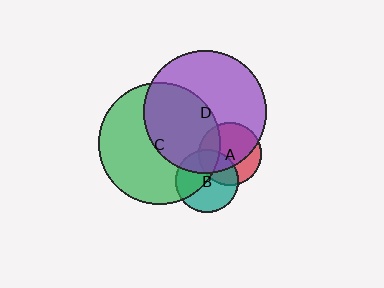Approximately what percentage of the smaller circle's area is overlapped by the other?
Approximately 35%.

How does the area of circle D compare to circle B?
Approximately 3.8 times.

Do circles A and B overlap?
Yes.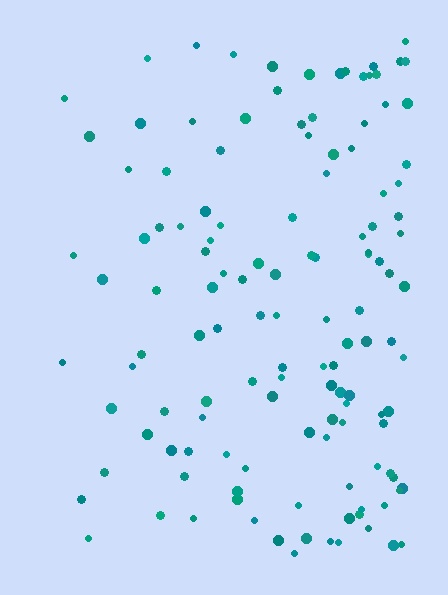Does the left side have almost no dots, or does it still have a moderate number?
Still a moderate number, just noticeably fewer than the right.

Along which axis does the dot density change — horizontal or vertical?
Horizontal.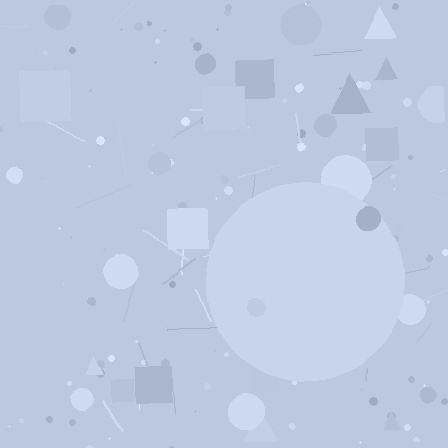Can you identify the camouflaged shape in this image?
The camouflaged shape is a circle.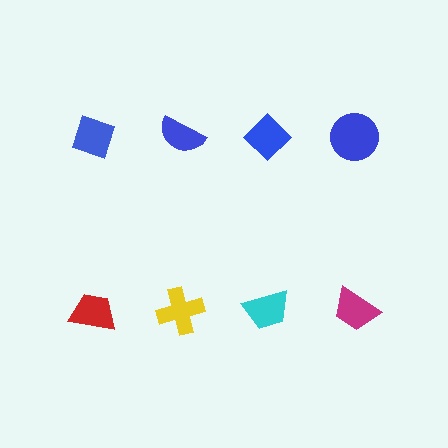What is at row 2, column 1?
A red trapezoid.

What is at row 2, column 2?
A yellow cross.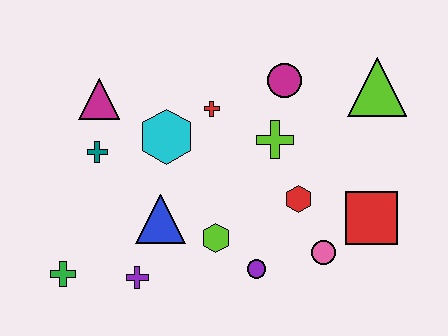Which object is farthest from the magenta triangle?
The red square is farthest from the magenta triangle.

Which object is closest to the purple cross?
The blue triangle is closest to the purple cross.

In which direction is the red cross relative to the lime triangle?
The red cross is to the left of the lime triangle.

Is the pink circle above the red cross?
No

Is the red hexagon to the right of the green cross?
Yes